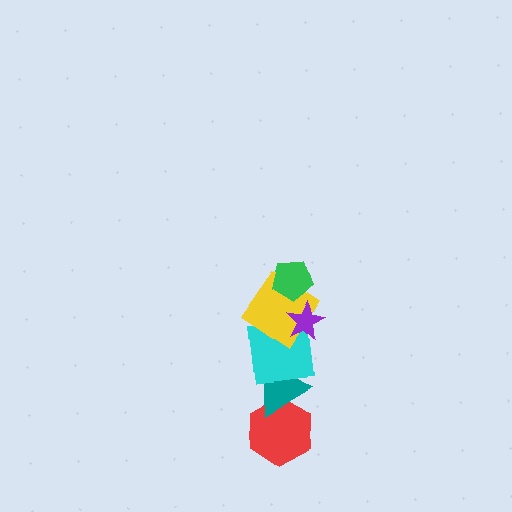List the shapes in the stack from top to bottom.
From top to bottom: the green pentagon, the purple star, the yellow diamond, the cyan square, the teal triangle, the red hexagon.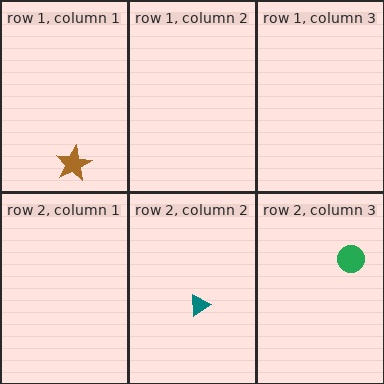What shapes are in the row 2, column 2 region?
The teal triangle.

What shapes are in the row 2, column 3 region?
The green circle.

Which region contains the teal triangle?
The row 2, column 2 region.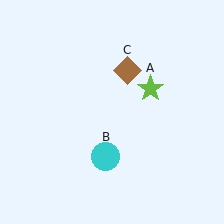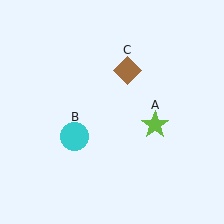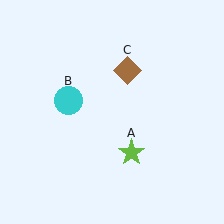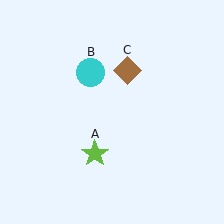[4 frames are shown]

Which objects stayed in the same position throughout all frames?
Brown diamond (object C) remained stationary.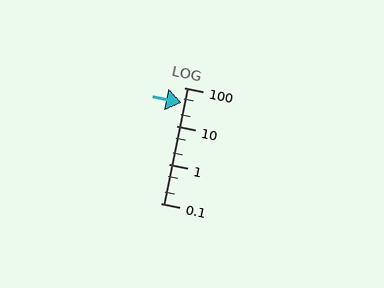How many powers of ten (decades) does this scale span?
The scale spans 3 decades, from 0.1 to 100.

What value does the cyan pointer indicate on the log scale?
The pointer indicates approximately 40.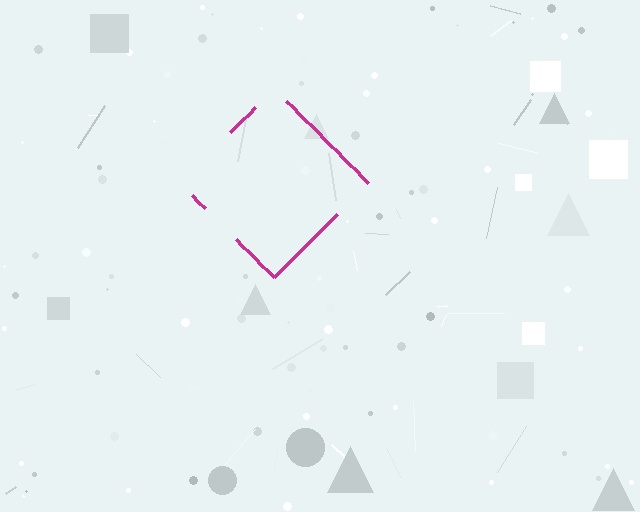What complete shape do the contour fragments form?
The contour fragments form a diamond.